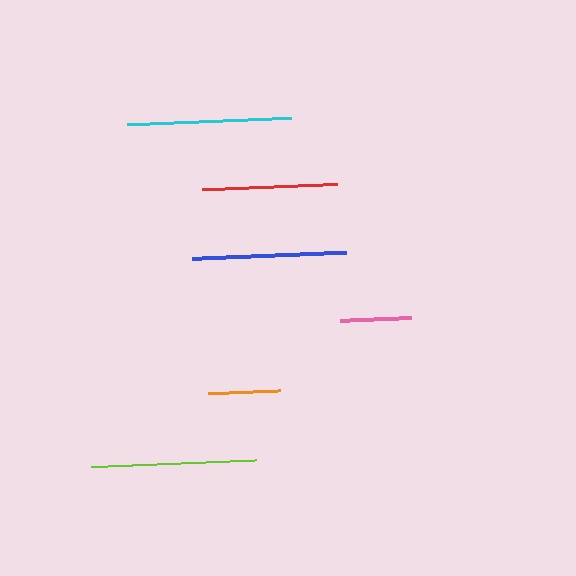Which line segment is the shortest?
The pink line is the shortest at approximately 71 pixels.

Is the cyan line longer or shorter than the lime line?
The lime line is longer than the cyan line.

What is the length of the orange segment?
The orange segment is approximately 72 pixels long.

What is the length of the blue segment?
The blue segment is approximately 154 pixels long.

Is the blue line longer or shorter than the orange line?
The blue line is longer than the orange line.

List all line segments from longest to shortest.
From longest to shortest: lime, cyan, blue, red, orange, pink.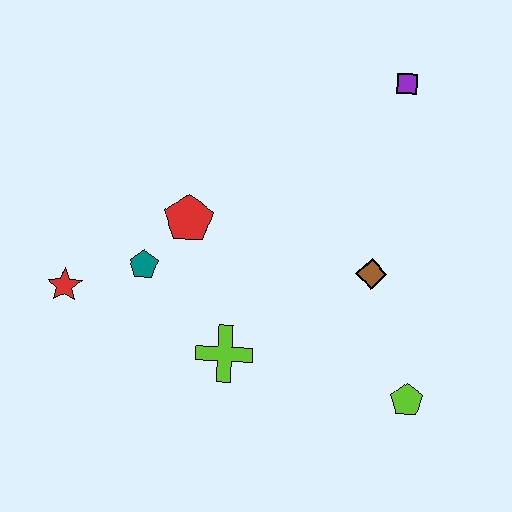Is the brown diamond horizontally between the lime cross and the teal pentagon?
No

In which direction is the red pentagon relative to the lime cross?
The red pentagon is above the lime cross.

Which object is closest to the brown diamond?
The lime pentagon is closest to the brown diamond.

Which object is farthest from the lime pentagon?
The red star is farthest from the lime pentagon.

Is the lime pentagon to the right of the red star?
Yes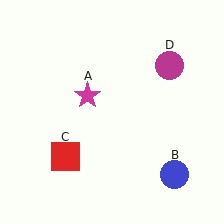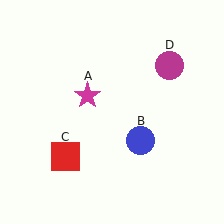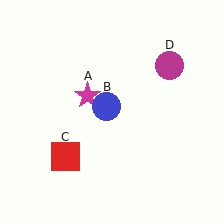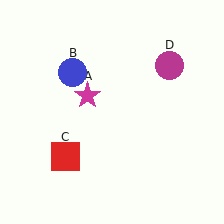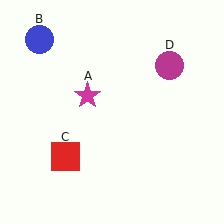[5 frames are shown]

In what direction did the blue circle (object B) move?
The blue circle (object B) moved up and to the left.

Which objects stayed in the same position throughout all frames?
Magenta star (object A) and red square (object C) and magenta circle (object D) remained stationary.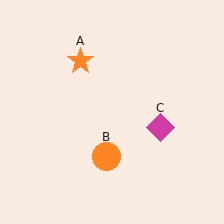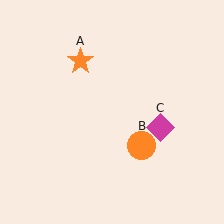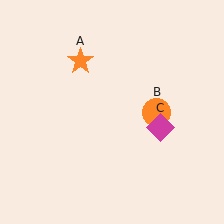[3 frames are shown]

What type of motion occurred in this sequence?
The orange circle (object B) rotated counterclockwise around the center of the scene.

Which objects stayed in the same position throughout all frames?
Orange star (object A) and magenta diamond (object C) remained stationary.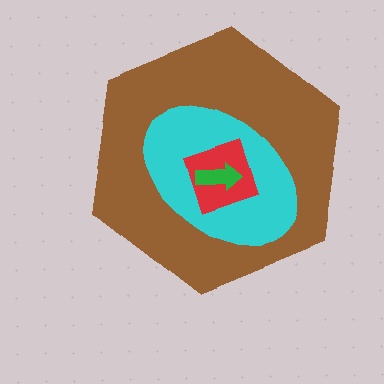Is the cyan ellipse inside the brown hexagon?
Yes.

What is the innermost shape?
The green arrow.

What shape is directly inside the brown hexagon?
The cyan ellipse.